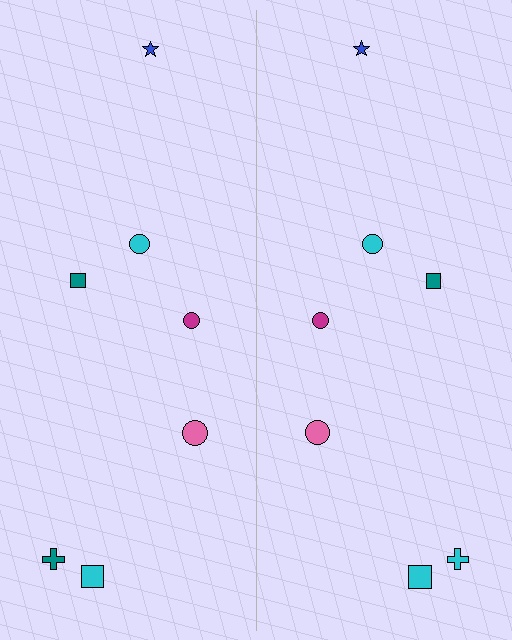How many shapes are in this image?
There are 14 shapes in this image.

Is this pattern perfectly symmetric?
No, the pattern is not perfectly symmetric. The cyan cross on the right side breaks the symmetry — its mirror counterpart is teal.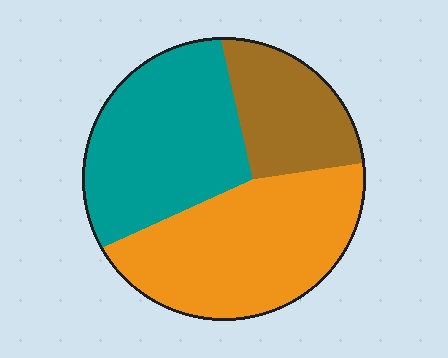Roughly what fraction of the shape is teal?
Teal takes up between a quarter and a half of the shape.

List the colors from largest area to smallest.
From largest to smallest: orange, teal, brown.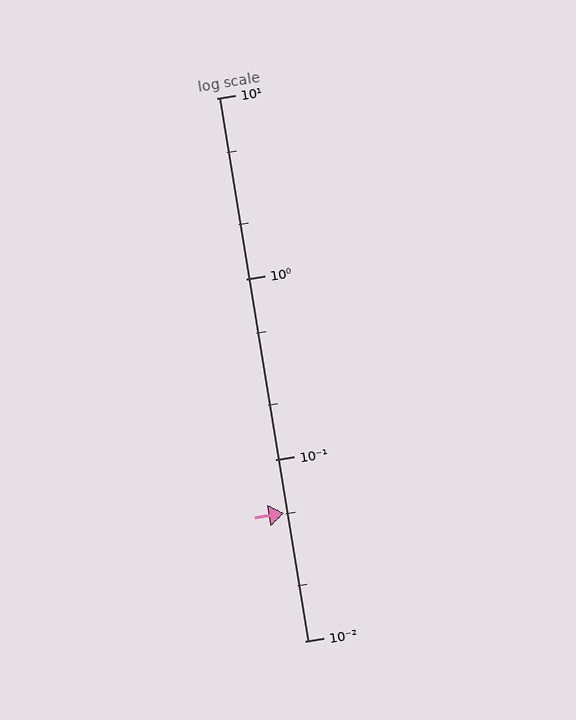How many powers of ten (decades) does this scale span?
The scale spans 3 decades, from 0.01 to 10.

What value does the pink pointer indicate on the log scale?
The pointer indicates approximately 0.051.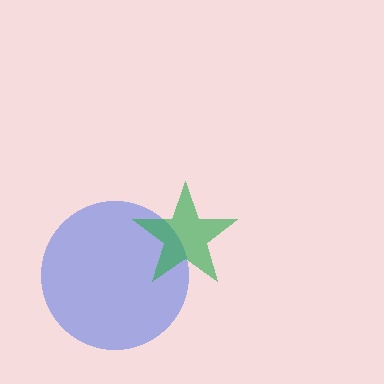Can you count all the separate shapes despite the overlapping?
Yes, there are 2 separate shapes.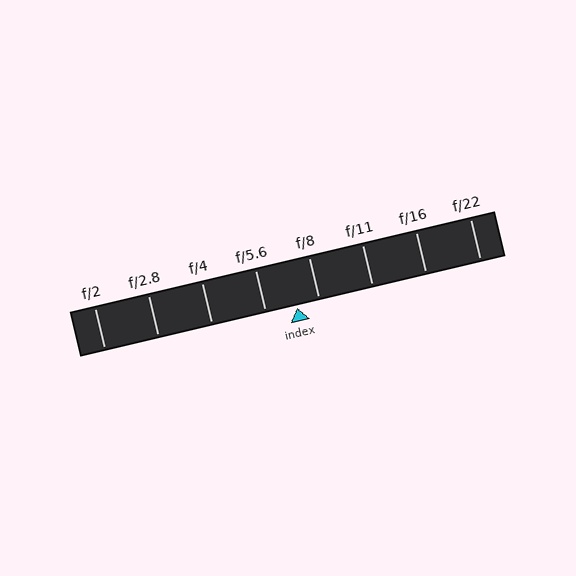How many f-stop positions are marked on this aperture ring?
There are 8 f-stop positions marked.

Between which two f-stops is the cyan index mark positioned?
The index mark is between f/5.6 and f/8.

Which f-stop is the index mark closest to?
The index mark is closest to f/8.